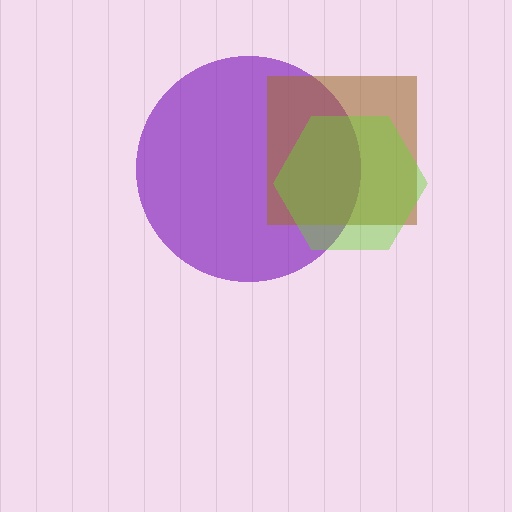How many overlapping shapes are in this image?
There are 3 overlapping shapes in the image.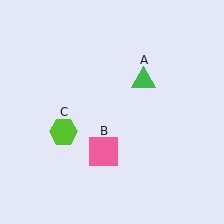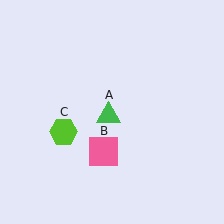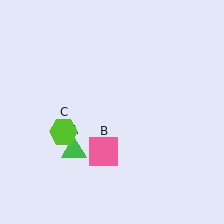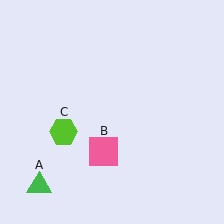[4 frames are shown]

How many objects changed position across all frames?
1 object changed position: green triangle (object A).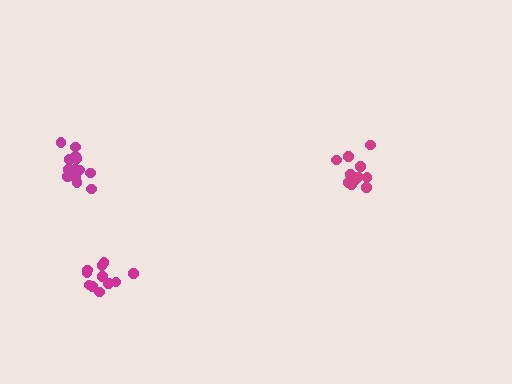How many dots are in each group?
Group 1: 11 dots, Group 2: 11 dots, Group 3: 14 dots (36 total).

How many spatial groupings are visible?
There are 3 spatial groupings.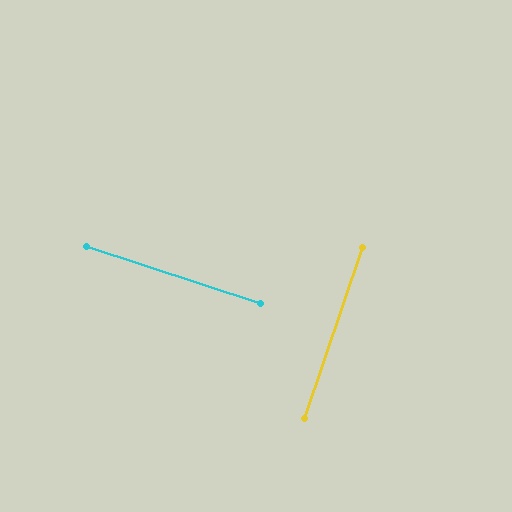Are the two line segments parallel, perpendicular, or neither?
Perpendicular — they meet at approximately 89°.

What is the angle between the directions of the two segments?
Approximately 89 degrees.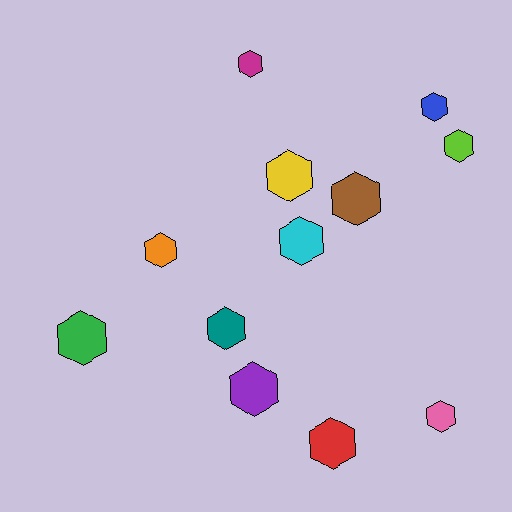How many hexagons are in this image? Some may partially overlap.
There are 12 hexagons.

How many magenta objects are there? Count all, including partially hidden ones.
There is 1 magenta object.